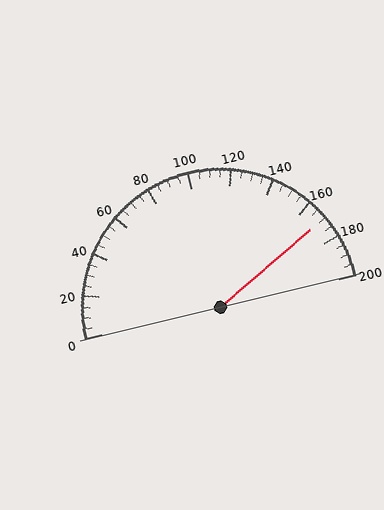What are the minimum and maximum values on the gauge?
The gauge ranges from 0 to 200.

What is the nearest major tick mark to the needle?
The nearest major tick mark is 160.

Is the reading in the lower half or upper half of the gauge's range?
The reading is in the upper half of the range (0 to 200).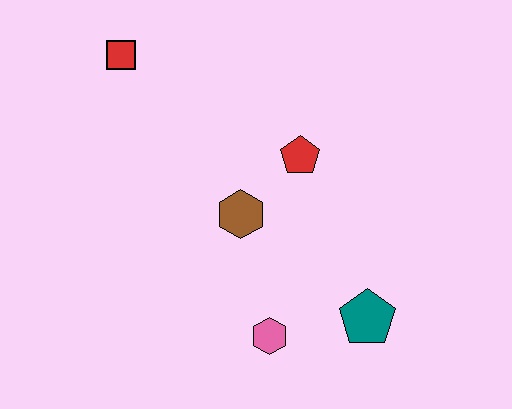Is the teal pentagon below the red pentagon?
Yes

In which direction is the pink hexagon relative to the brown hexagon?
The pink hexagon is below the brown hexagon.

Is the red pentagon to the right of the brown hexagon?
Yes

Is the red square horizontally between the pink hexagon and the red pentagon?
No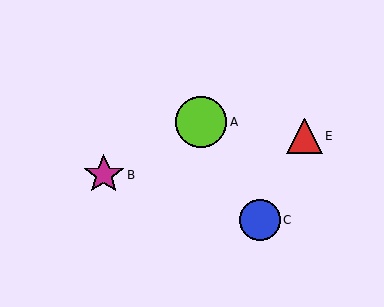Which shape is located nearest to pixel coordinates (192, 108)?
The lime circle (labeled A) at (201, 122) is nearest to that location.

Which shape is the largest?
The lime circle (labeled A) is the largest.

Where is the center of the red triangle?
The center of the red triangle is at (305, 136).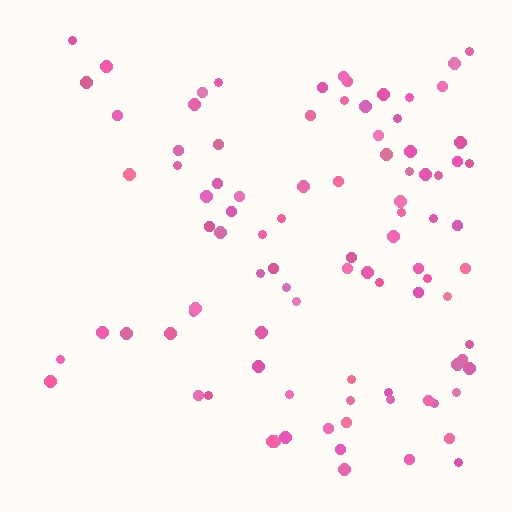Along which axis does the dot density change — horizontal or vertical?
Horizontal.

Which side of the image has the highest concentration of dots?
The right.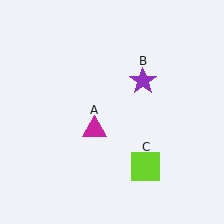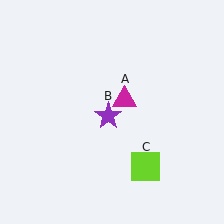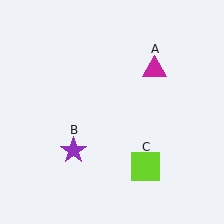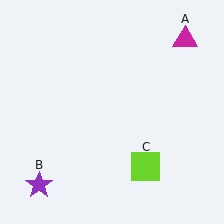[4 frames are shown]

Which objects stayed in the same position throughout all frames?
Lime square (object C) remained stationary.